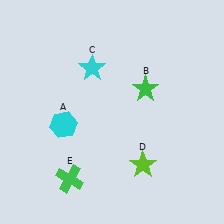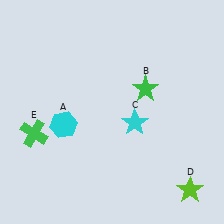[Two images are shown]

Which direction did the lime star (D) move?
The lime star (D) moved right.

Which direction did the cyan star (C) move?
The cyan star (C) moved down.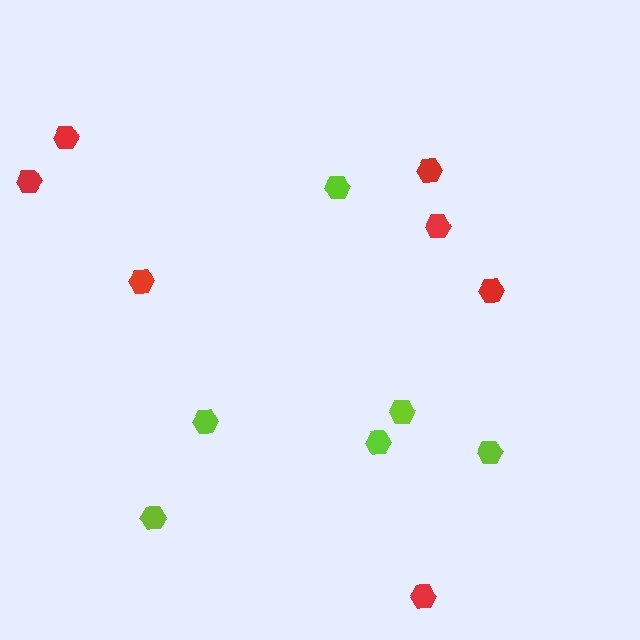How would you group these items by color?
There are 2 groups: one group of lime hexagons (6) and one group of red hexagons (7).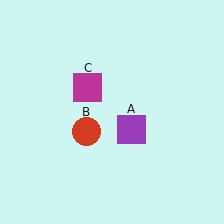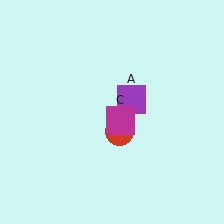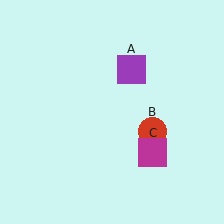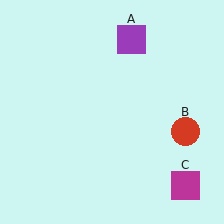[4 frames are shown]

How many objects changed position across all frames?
3 objects changed position: purple square (object A), red circle (object B), magenta square (object C).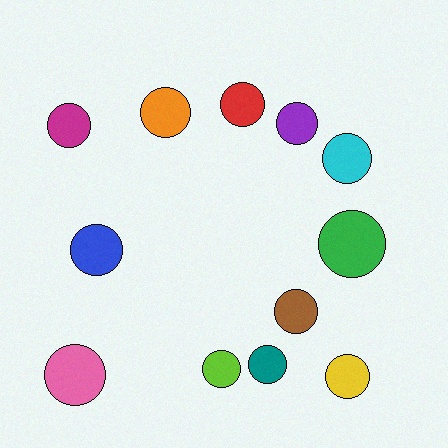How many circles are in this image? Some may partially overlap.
There are 12 circles.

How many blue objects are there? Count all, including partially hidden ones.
There is 1 blue object.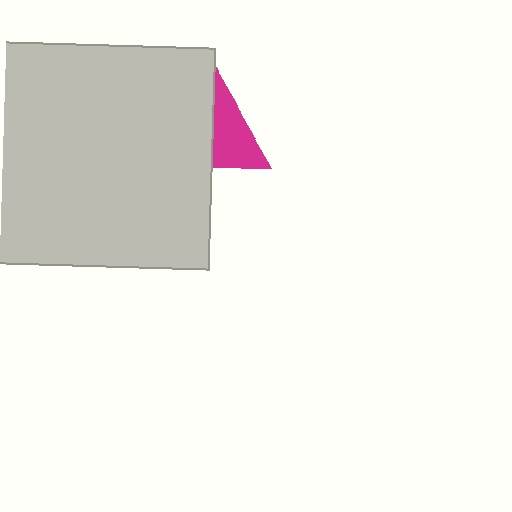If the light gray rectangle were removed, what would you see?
You would see the complete magenta triangle.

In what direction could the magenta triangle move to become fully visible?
The magenta triangle could move right. That would shift it out from behind the light gray rectangle entirely.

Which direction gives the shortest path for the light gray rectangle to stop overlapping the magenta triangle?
Moving left gives the shortest separation.